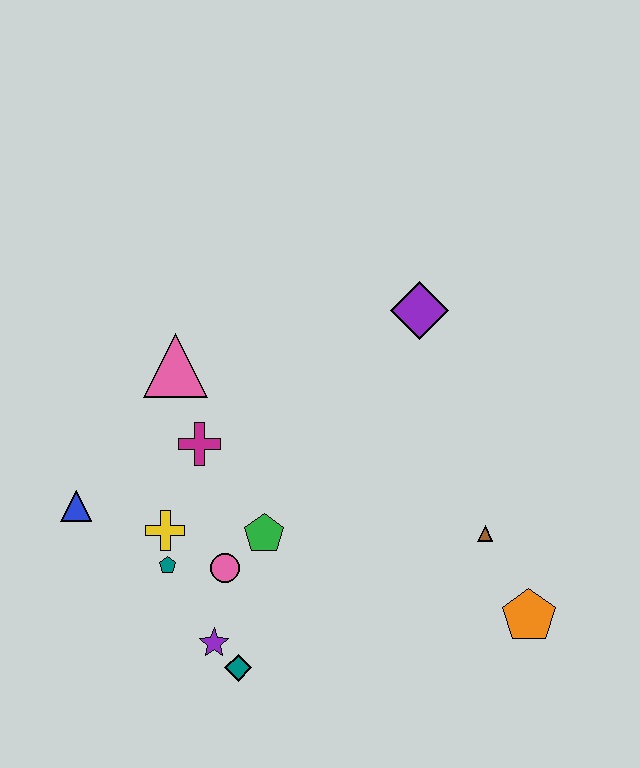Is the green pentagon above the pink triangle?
No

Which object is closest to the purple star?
The teal diamond is closest to the purple star.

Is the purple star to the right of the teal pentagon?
Yes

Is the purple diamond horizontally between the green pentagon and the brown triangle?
Yes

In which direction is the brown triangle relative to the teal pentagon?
The brown triangle is to the right of the teal pentagon.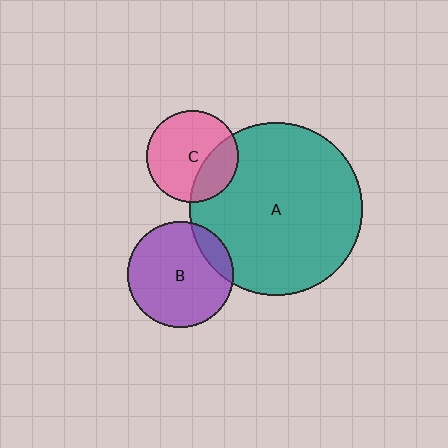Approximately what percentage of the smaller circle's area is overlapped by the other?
Approximately 30%.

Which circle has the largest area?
Circle A (teal).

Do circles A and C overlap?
Yes.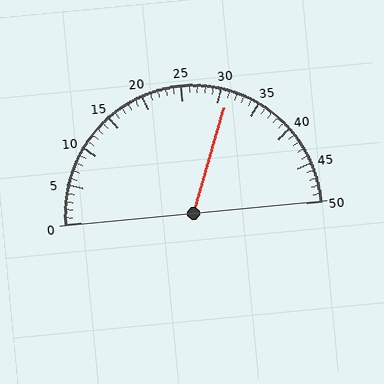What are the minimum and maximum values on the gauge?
The gauge ranges from 0 to 50.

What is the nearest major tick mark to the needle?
The nearest major tick mark is 30.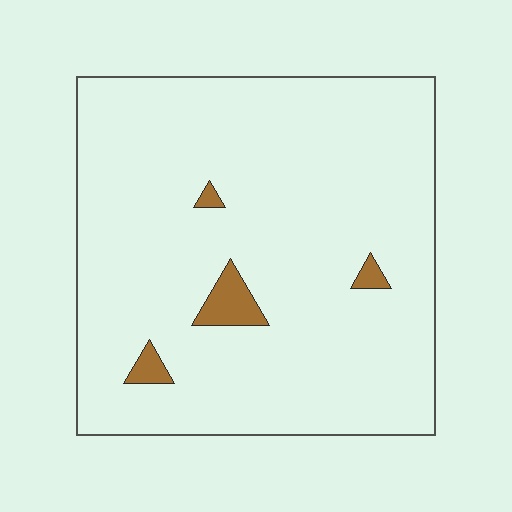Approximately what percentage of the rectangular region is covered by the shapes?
Approximately 5%.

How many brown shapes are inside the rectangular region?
4.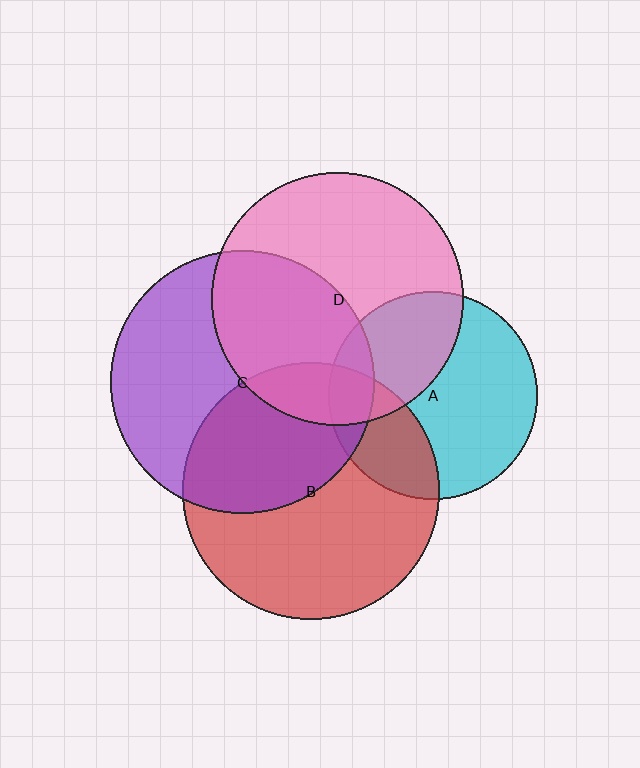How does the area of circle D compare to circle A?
Approximately 1.5 times.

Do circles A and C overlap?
Yes.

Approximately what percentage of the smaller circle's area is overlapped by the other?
Approximately 10%.